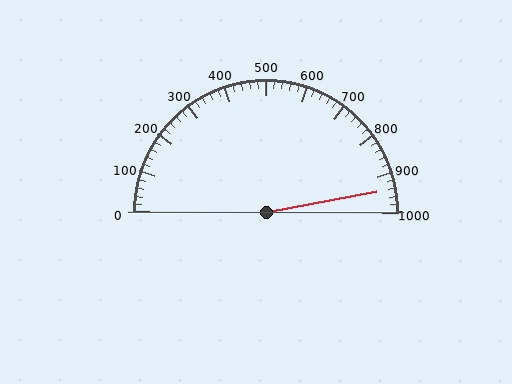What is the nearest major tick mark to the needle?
The nearest major tick mark is 900.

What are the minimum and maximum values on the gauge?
The gauge ranges from 0 to 1000.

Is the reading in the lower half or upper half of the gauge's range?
The reading is in the upper half of the range (0 to 1000).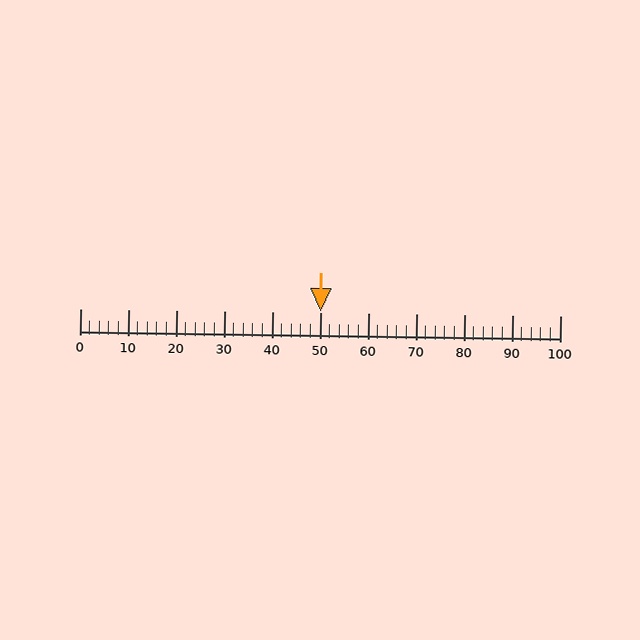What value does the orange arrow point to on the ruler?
The orange arrow points to approximately 50.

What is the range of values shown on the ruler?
The ruler shows values from 0 to 100.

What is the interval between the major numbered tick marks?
The major tick marks are spaced 10 units apart.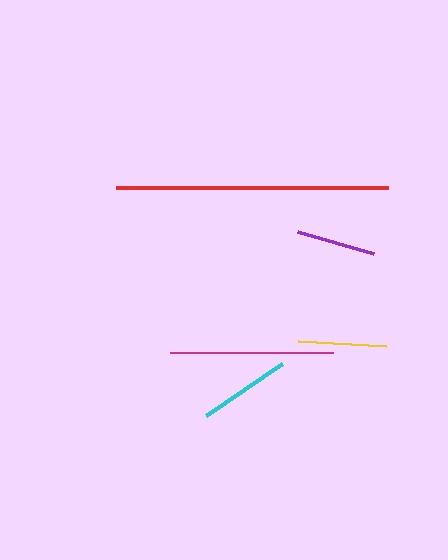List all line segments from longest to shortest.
From longest to shortest: red, magenta, cyan, yellow, purple.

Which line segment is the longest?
The red line is the longest at approximately 272 pixels.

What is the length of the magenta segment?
The magenta segment is approximately 163 pixels long.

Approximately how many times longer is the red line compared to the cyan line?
The red line is approximately 3.0 times the length of the cyan line.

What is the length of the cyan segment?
The cyan segment is approximately 92 pixels long.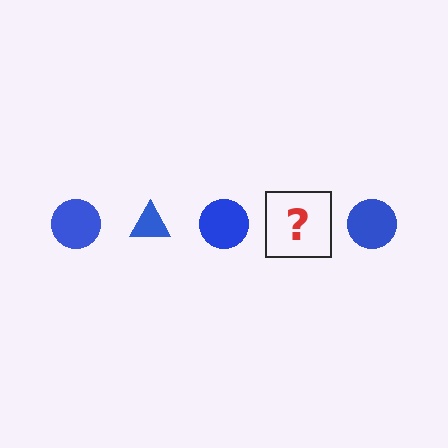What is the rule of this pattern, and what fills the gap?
The rule is that the pattern cycles through circle, triangle shapes in blue. The gap should be filled with a blue triangle.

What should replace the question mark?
The question mark should be replaced with a blue triangle.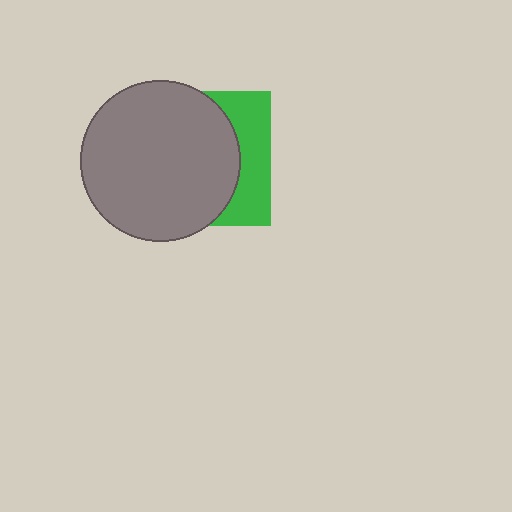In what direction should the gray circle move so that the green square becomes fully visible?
The gray circle should move left. That is the shortest direction to clear the overlap and leave the green square fully visible.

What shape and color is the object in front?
The object in front is a gray circle.